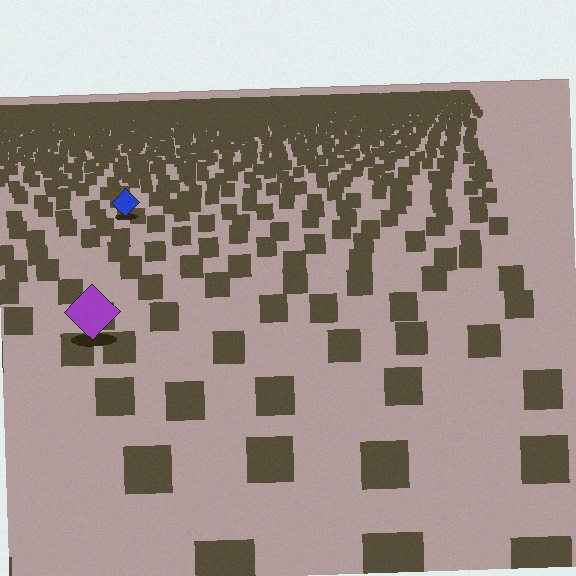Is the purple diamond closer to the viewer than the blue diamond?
Yes. The purple diamond is closer — you can tell from the texture gradient: the ground texture is coarser near it.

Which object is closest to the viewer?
The purple diamond is closest. The texture marks near it are larger and more spread out.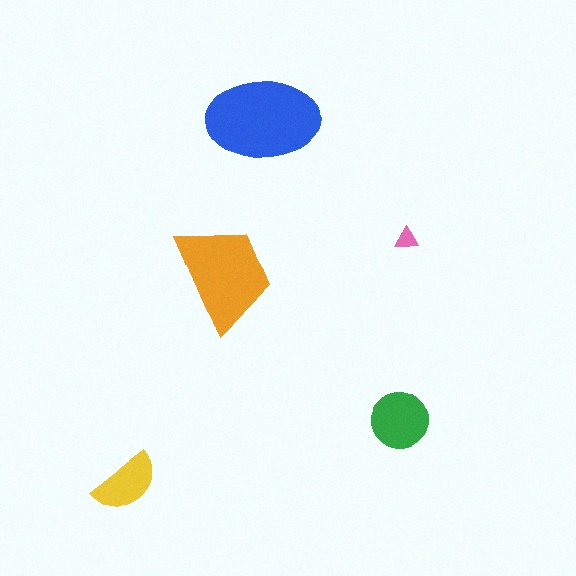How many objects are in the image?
There are 5 objects in the image.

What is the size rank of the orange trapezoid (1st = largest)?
2nd.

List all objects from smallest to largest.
The pink triangle, the yellow semicircle, the green circle, the orange trapezoid, the blue ellipse.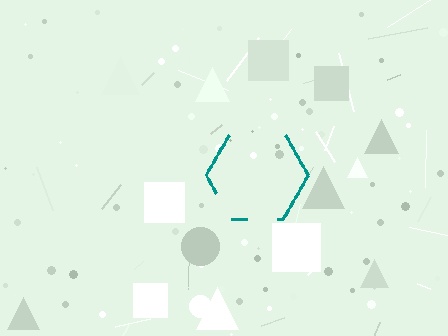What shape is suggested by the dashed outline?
The dashed outline suggests a hexagon.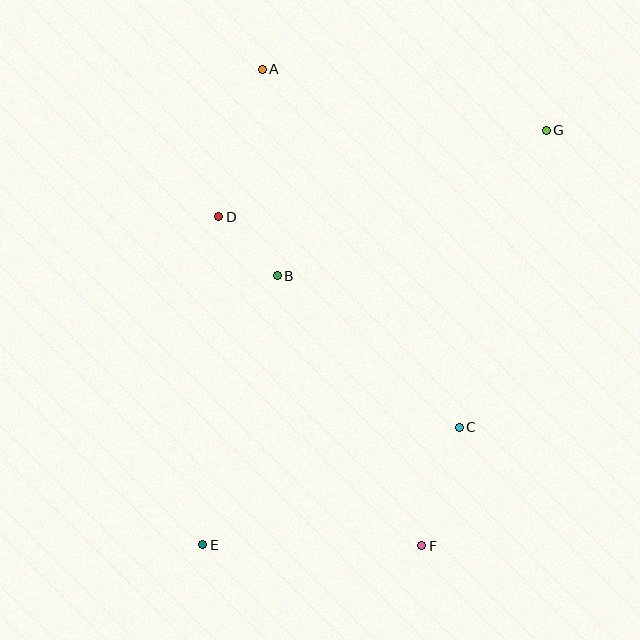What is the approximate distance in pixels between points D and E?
The distance between D and E is approximately 328 pixels.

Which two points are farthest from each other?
Points E and G are farthest from each other.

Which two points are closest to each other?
Points B and D are closest to each other.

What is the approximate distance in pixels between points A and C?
The distance between A and C is approximately 409 pixels.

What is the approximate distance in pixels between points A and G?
The distance between A and G is approximately 291 pixels.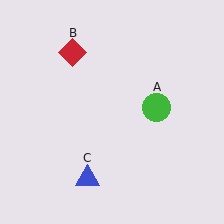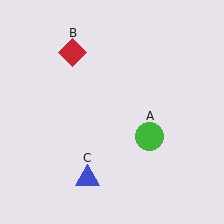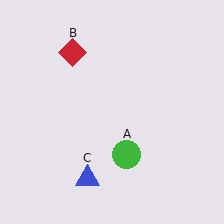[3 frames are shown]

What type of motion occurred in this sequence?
The green circle (object A) rotated clockwise around the center of the scene.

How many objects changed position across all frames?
1 object changed position: green circle (object A).